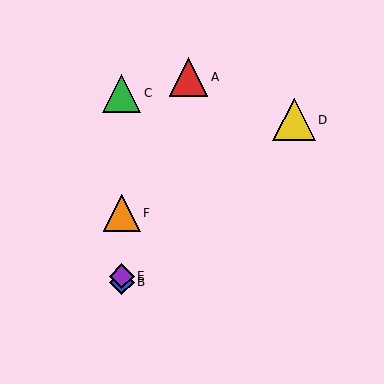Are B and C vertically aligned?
Yes, both are at x≈122.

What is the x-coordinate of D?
Object D is at x≈294.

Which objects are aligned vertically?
Objects B, C, E, F are aligned vertically.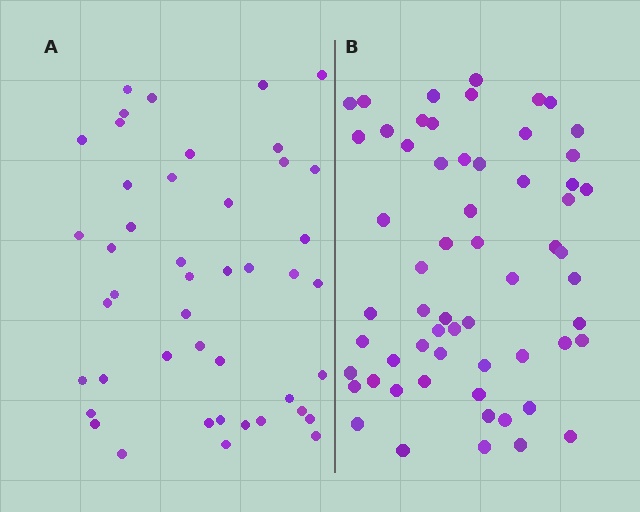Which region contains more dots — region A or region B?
Region B (the right region) has more dots.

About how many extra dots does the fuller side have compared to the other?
Region B has approximately 15 more dots than region A.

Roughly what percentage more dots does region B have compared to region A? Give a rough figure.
About 35% more.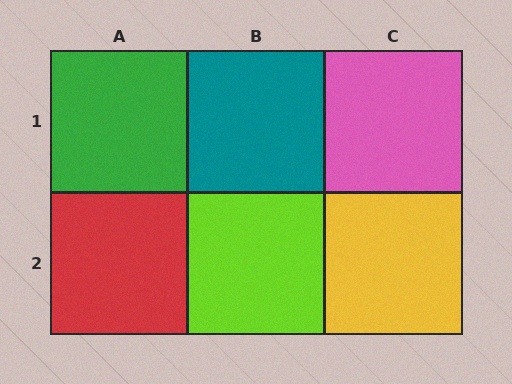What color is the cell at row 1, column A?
Green.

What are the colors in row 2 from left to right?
Red, lime, yellow.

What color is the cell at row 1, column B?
Teal.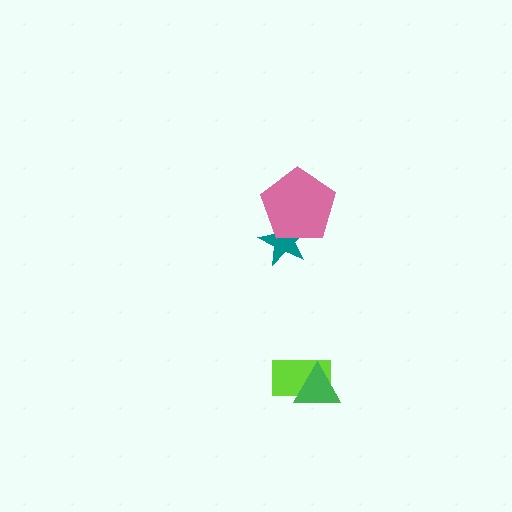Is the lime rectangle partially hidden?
Yes, it is partially covered by another shape.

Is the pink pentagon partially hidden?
No, no other shape covers it.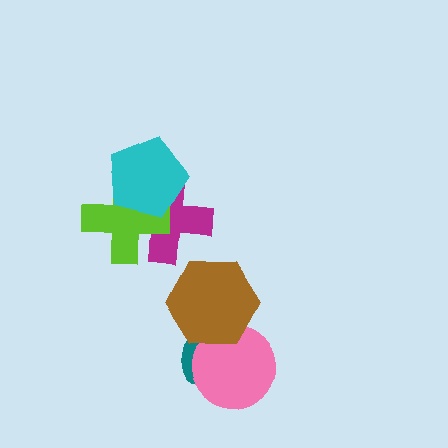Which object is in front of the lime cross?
The cyan pentagon is in front of the lime cross.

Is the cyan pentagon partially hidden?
No, no other shape covers it.